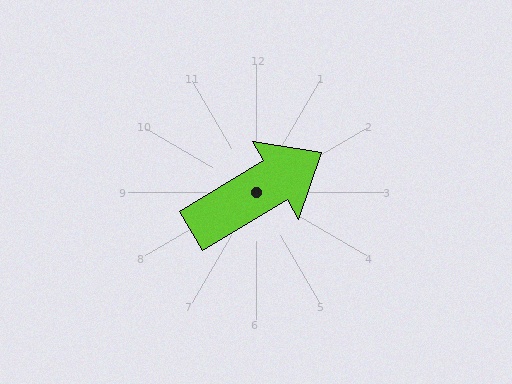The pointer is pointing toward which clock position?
Roughly 2 o'clock.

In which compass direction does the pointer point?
Northeast.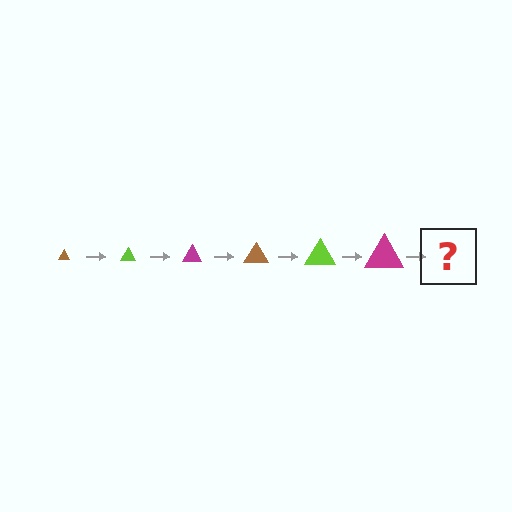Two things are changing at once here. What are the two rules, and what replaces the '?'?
The two rules are that the triangle grows larger each step and the color cycles through brown, lime, and magenta. The '?' should be a brown triangle, larger than the previous one.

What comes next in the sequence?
The next element should be a brown triangle, larger than the previous one.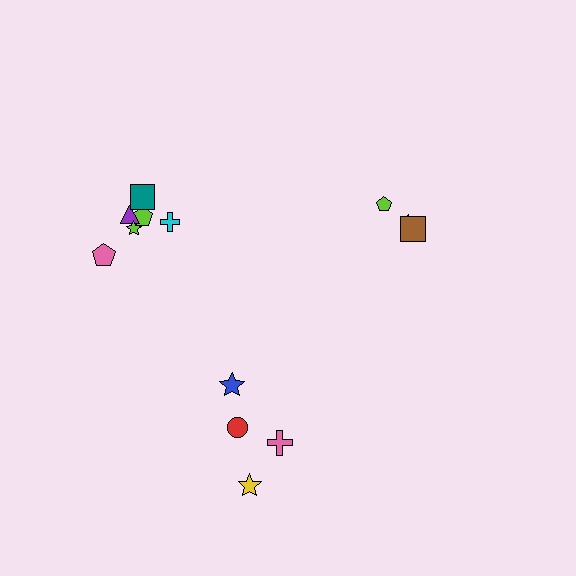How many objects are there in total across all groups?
There are 13 objects.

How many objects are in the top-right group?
There are 3 objects.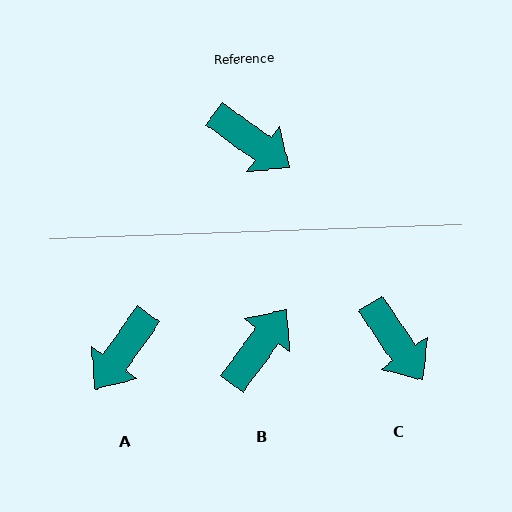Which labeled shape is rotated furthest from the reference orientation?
A, about 90 degrees away.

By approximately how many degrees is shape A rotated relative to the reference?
Approximately 90 degrees clockwise.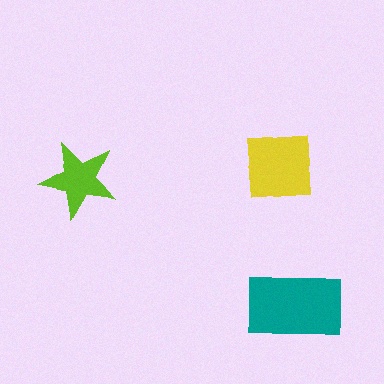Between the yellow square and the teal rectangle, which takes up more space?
The teal rectangle.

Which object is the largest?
The teal rectangle.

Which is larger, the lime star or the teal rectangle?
The teal rectangle.